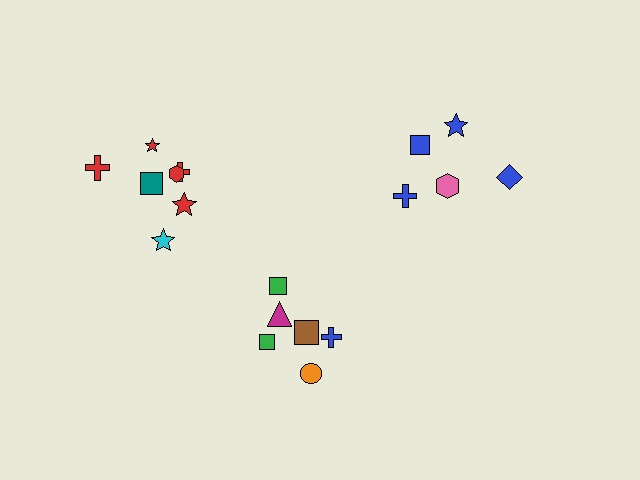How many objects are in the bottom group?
There are 6 objects.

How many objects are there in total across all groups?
There are 18 objects.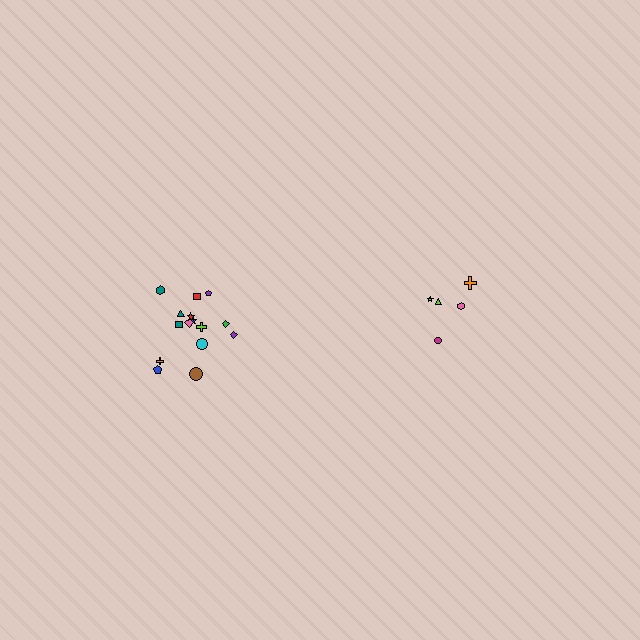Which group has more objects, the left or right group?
The left group.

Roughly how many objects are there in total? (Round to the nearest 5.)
Roughly 20 objects in total.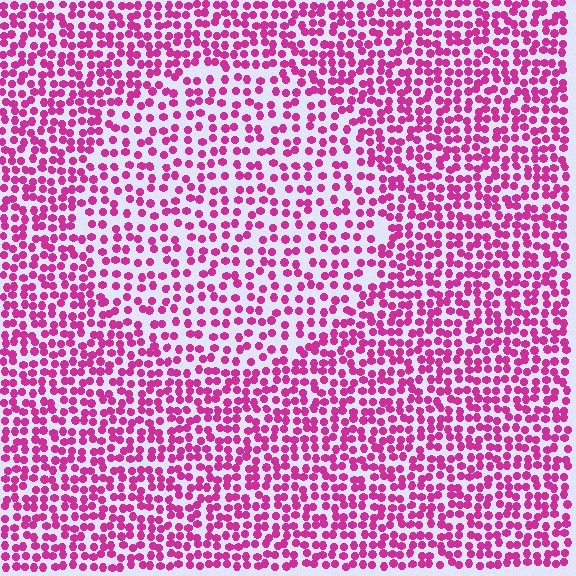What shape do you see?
I see a circle.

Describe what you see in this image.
The image contains small magenta elements arranged at two different densities. A circle-shaped region is visible where the elements are less densely packed than the surrounding area.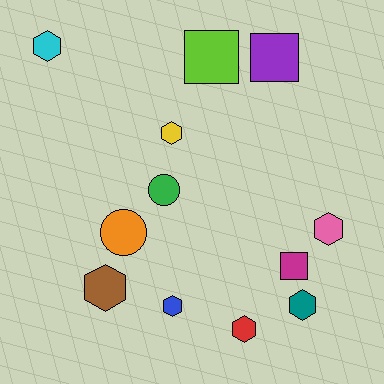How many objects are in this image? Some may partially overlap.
There are 12 objects.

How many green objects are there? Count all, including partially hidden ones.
There is 1 green object.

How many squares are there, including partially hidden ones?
There are 3 squares.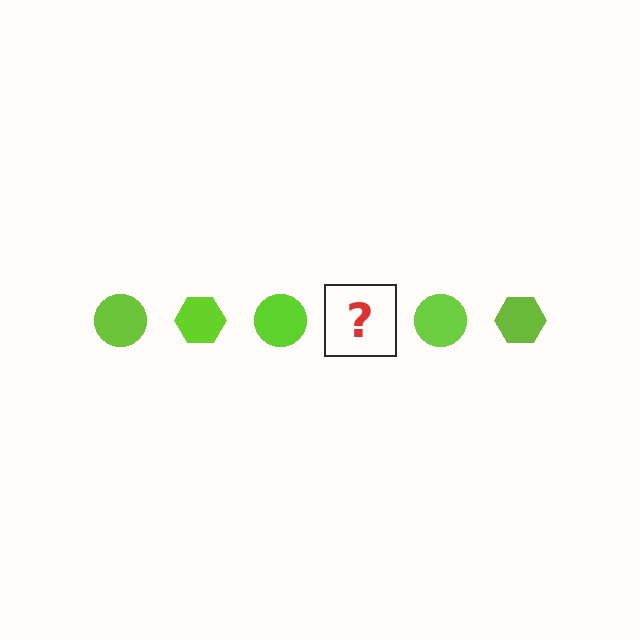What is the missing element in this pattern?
The missing element is a lime hexagon.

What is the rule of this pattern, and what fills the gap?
The rule is that the pattern cycles through circle, hexagon shapes in lime. The gap should be filled with a lime hexagon.